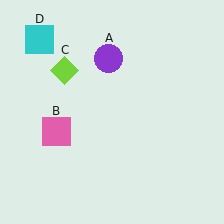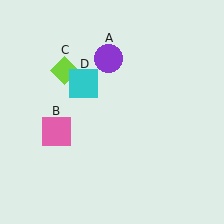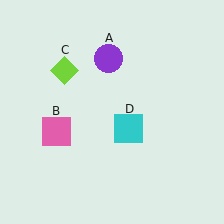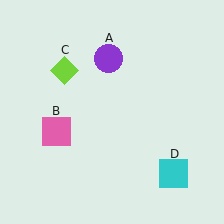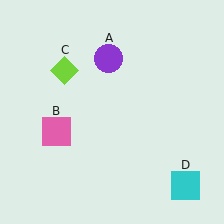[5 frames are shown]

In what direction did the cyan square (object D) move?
The cyan square (object D) moved down and to the right.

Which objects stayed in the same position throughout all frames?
Purple circle (object A) and pink square (object B) and lime diamond (object C) remained stationary.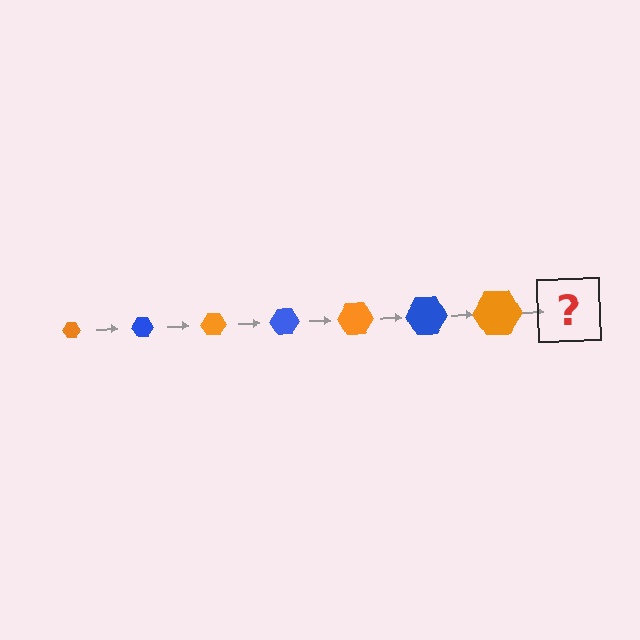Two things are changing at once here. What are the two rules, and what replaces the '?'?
The two rules are that the hexagon grows larger each step and the color cycles through orange and blue. The '?' should be a blue hexagon, larger than the previous one.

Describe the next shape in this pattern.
It should be a blue hexagon, larger than the previous one.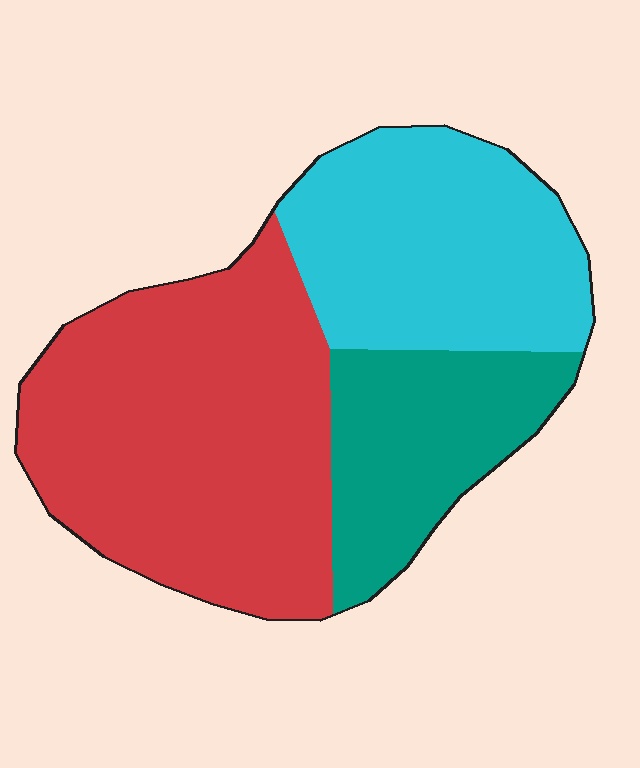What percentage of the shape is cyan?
Cyan takes up about one third (1/3) of the shape.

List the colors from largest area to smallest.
From largest to smallest: red, cyan, teal.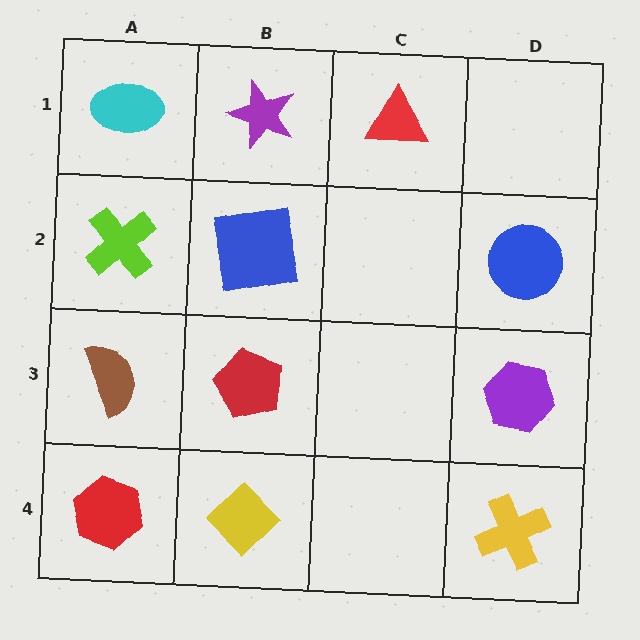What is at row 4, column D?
A yellow cross.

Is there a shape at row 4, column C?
No, that cell is empty.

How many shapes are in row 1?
3 shapes.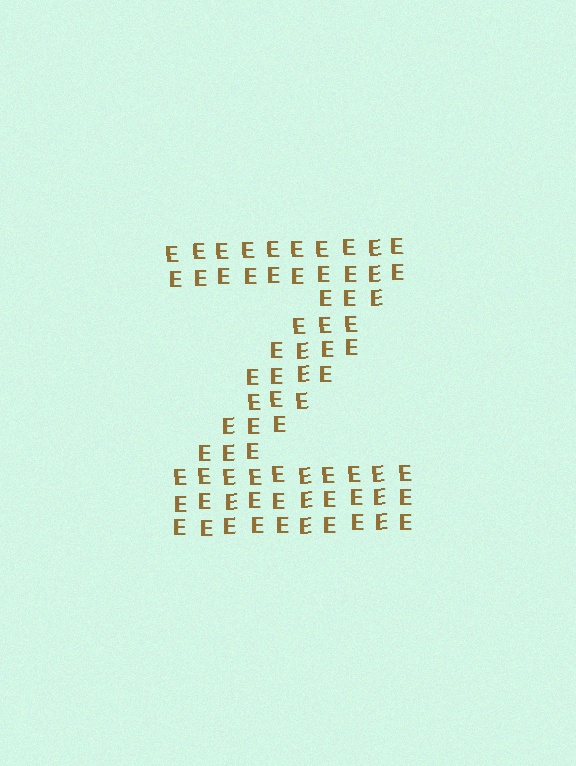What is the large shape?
The large shape is the letter Z.